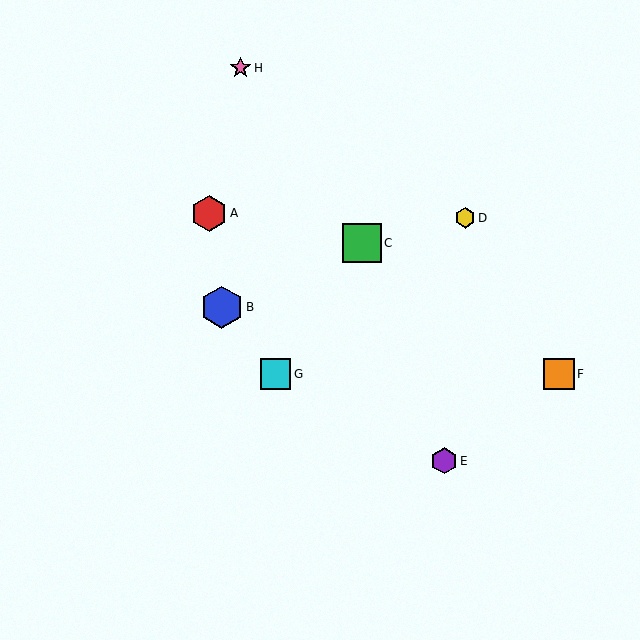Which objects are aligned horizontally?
Objects F, G are aligned horizontally.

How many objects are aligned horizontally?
2 objects (F, G) are aligned horizontally.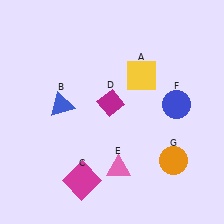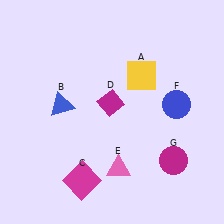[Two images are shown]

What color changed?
The circle (G) changed from orange in Image 1 to magenta in Image 2.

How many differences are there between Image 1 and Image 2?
There is 1 difference between the two images.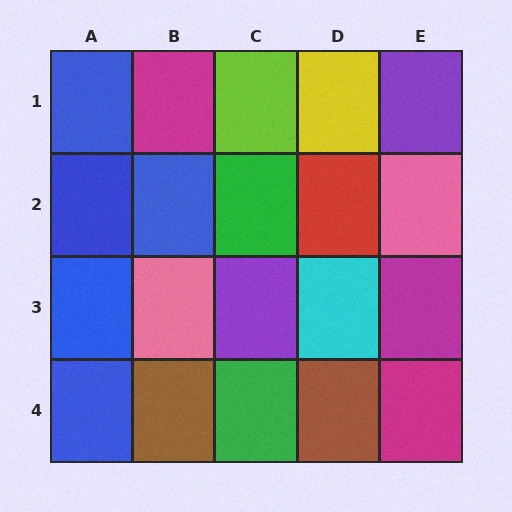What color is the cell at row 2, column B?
Blue.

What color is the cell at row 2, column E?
Pink.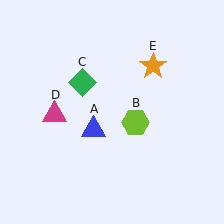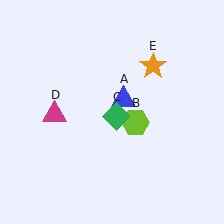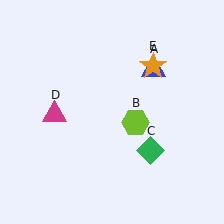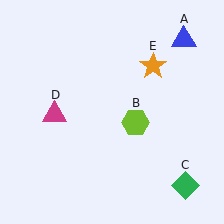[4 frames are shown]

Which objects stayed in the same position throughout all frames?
Lime hexagon (object B) and magenta triangle (object D) and orange star (object E) remained stationary.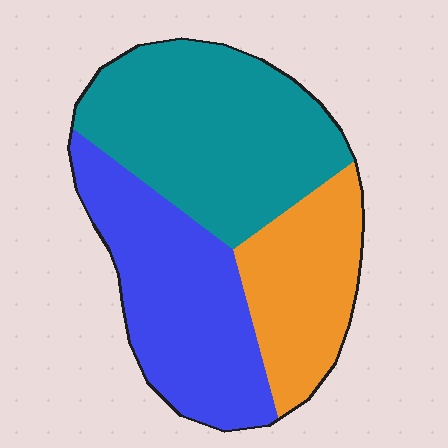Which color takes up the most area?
Teal, at roughly 40%.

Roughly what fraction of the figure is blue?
Blue takes up about one third (1/3) of the figure.